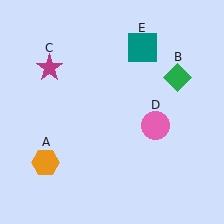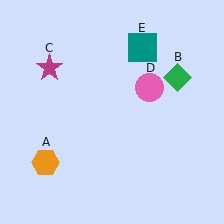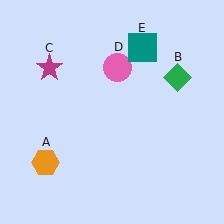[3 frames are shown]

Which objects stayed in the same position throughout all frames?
Orange hexagon (object A) and green diamond (object B) and magenta star (object C) and teal square (object E) remained stationary.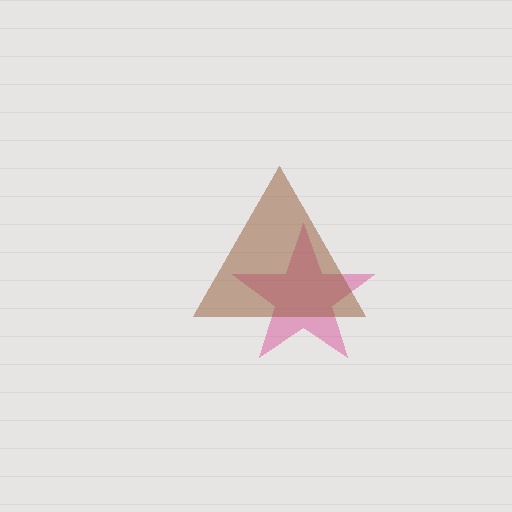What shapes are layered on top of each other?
The layered shapes are: a magenta star, a brown triangle.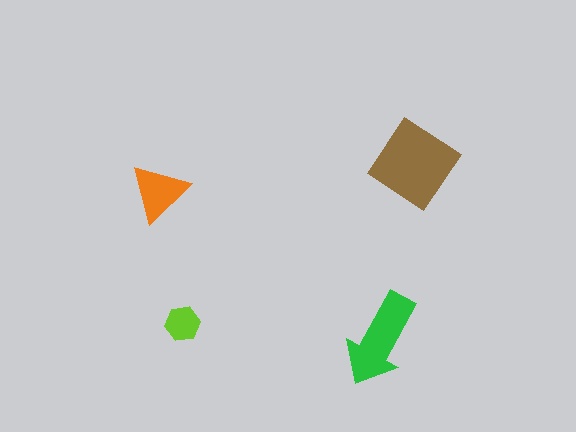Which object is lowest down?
The green arrow is bottommost.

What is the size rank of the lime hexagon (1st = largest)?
4th.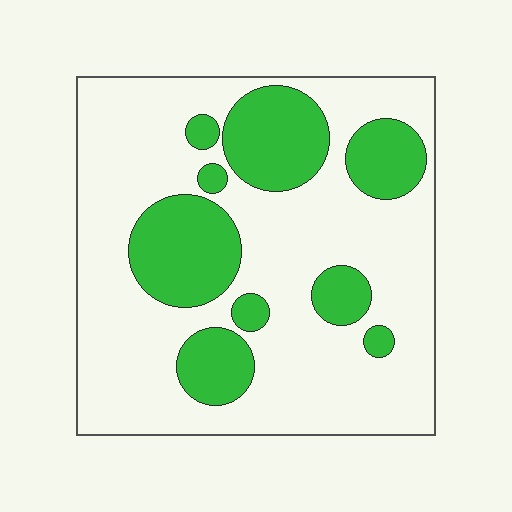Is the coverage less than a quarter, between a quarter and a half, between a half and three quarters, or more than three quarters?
Between a quarter and a half.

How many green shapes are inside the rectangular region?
9.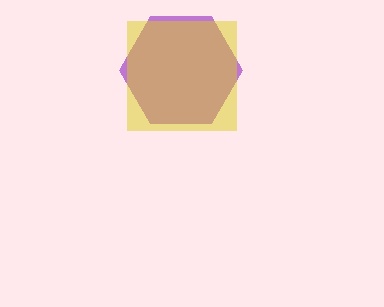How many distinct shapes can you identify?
There are 2 distinct shapes: a purple hexagon, a yellow square.